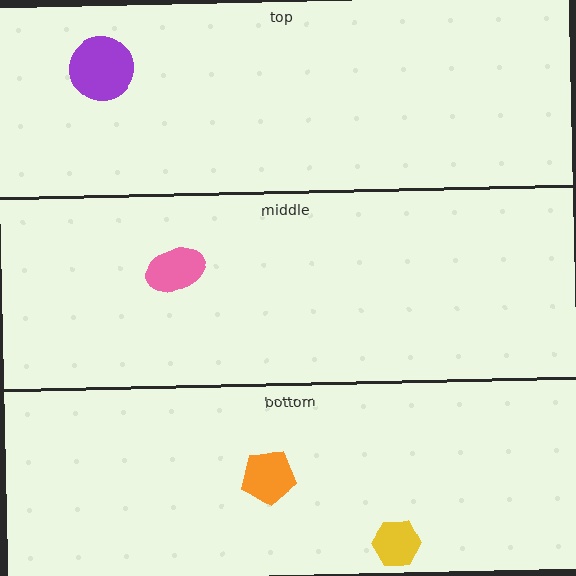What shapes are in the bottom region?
The yellow hexagon, the orange pentagon.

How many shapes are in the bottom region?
2.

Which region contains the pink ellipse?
The middle region.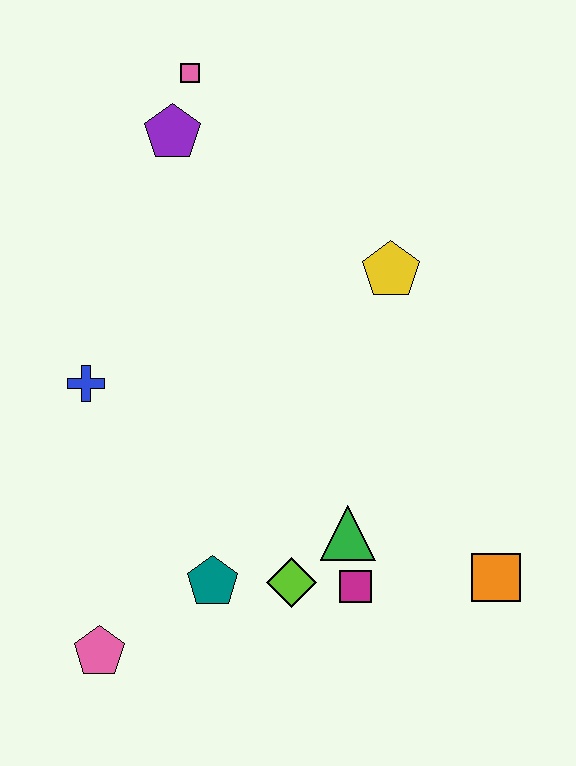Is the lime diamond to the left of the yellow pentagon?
Yes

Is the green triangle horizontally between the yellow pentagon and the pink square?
Yes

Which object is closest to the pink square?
The purple pentagon is closest to the pink square.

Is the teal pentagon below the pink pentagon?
No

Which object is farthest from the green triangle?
The pink square is farthest from the green triangle.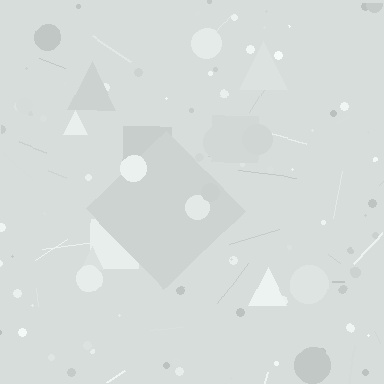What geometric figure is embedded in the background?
A diamond is embedded in the background.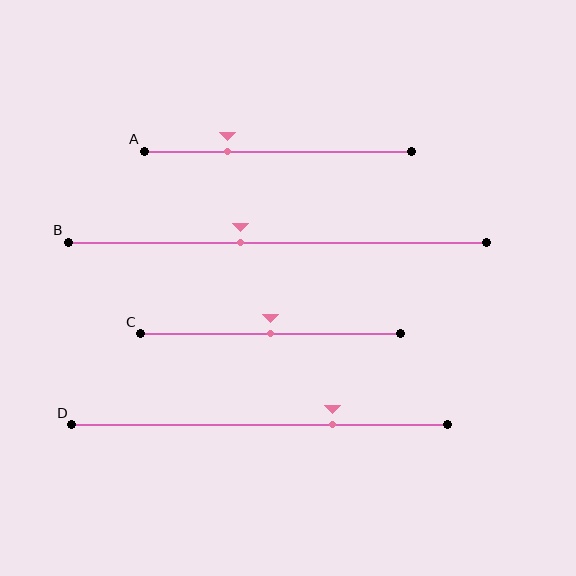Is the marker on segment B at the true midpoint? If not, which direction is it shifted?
No, the marker on segment B is shifted to the left by about 9% of the segment length.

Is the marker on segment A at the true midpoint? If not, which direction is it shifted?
No, the marker on segment A is shifted to the left by about 19% of the segment length.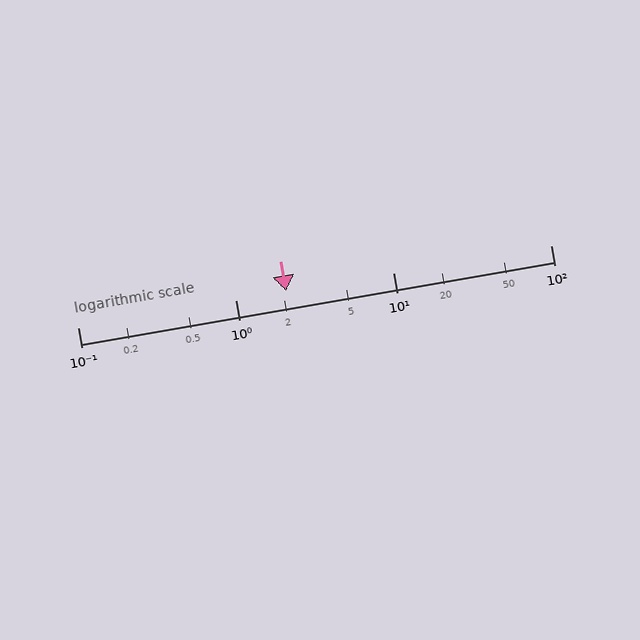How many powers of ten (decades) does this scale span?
The scale spans 3 decades, from 0.1 to 100.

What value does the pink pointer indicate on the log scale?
The pointer indicates approximately 2.1.